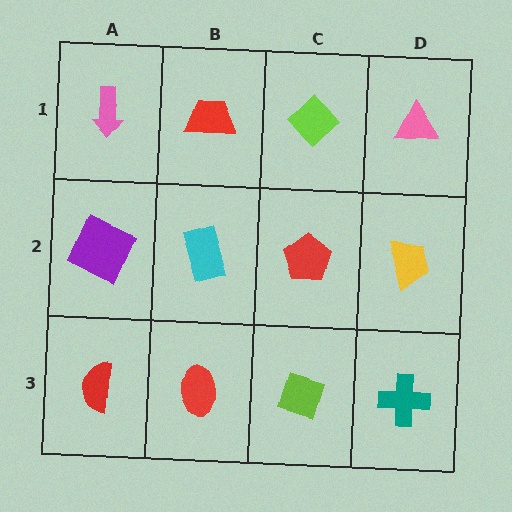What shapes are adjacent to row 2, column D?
A pink triangle (row 1, column D), a teal cross (row 3, column D), a red pentagon (row 2, column C).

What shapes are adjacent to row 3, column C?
A red pentagon (row 2, column C), a red ellipse (row 3, column B), a teal cross (row 3, column D).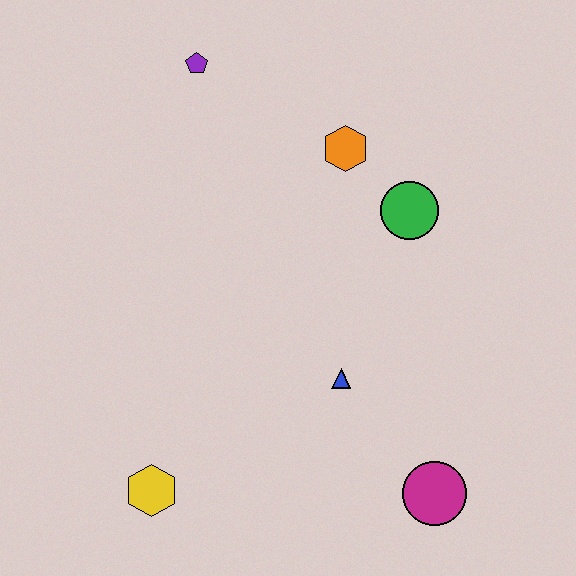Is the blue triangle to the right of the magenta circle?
No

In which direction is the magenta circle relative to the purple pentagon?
The magenta circle is below the purple pentagon.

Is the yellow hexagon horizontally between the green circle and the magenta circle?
No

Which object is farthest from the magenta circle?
The purple pentagon is farthest from the magenta circle.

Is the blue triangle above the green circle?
No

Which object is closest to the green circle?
The orange hexagon is closest to the green circle.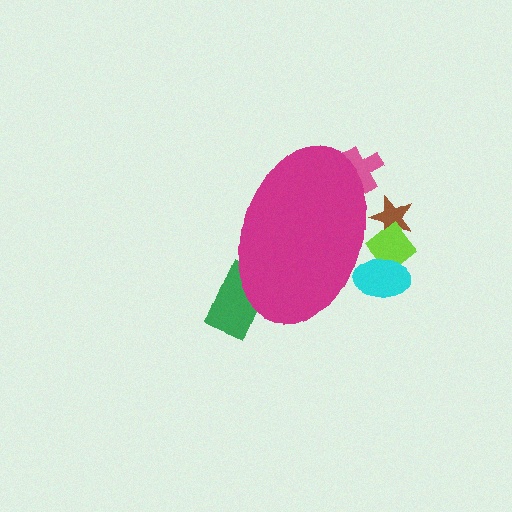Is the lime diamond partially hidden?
Yes, the lime diamond is partially hidden behind the magenta ellipse.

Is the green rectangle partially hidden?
Yes, the green rectangle is partially hidden behind the magenta ellipse.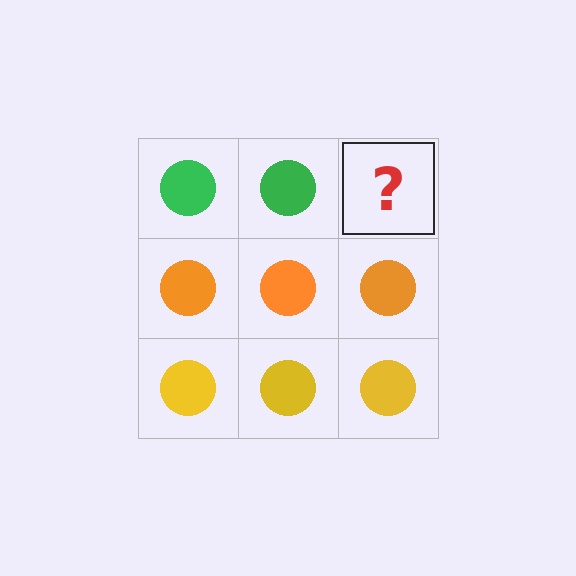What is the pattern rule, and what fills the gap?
The rule is that each row has a consistent color. The gap should be filled with a green circle.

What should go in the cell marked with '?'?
The missing cell should contain a green circle.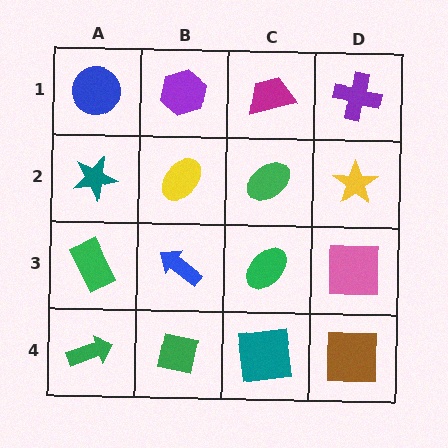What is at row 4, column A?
A green arrow.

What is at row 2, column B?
A yellow ellipse.